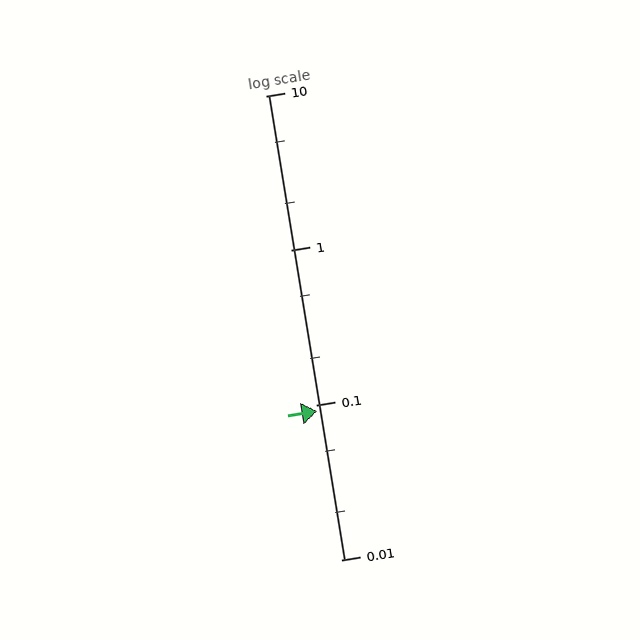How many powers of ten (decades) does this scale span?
The scale spans 3 decades, from 0.01 to 10.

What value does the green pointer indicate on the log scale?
The pointer indicates approximately 0.092.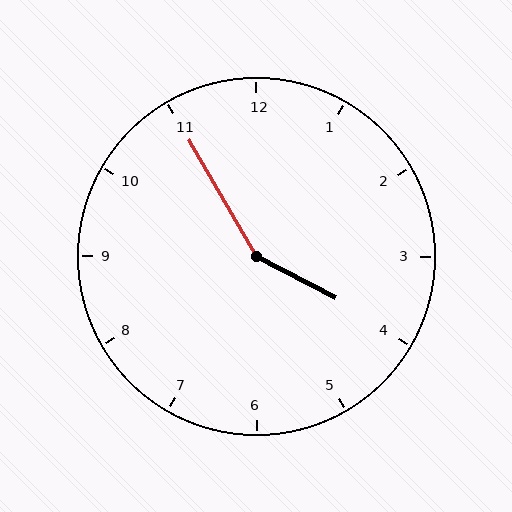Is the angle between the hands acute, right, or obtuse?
It is obtuse.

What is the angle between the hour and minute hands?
Approximately 148 degrees.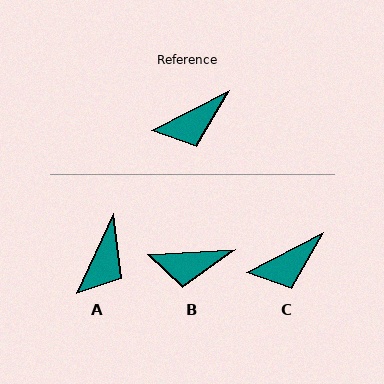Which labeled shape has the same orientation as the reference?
C.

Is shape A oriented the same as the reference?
No, it is off by about 38 degrees.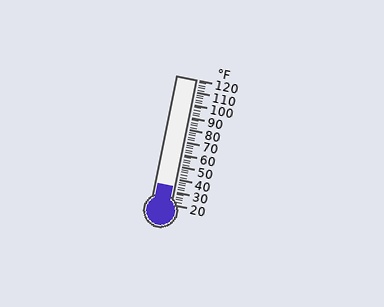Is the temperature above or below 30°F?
The temperature is above 30°F.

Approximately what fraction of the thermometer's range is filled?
The thermometer is filled to approximately 15% of its range.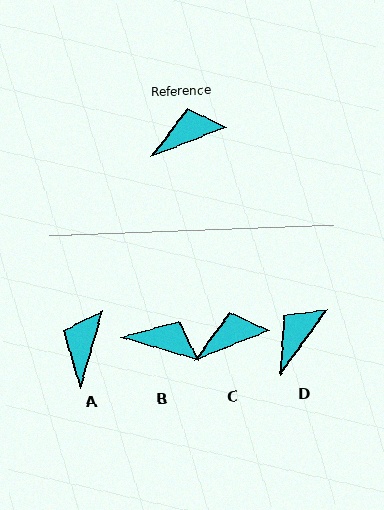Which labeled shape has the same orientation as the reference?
C.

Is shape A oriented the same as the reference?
No, it is off by about 52 degrees.